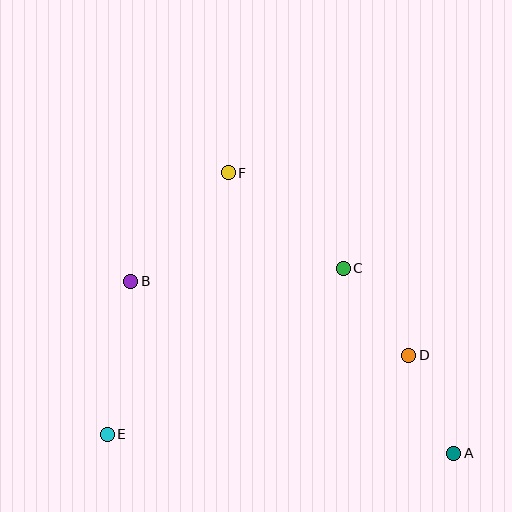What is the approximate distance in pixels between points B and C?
The distance between B and C is approximately 212 pixels.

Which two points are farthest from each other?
Points A and B are farthest from each other.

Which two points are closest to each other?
Points A and D are closest to each other.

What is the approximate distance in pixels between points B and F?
The distance between B and F is approximately 146 pixels.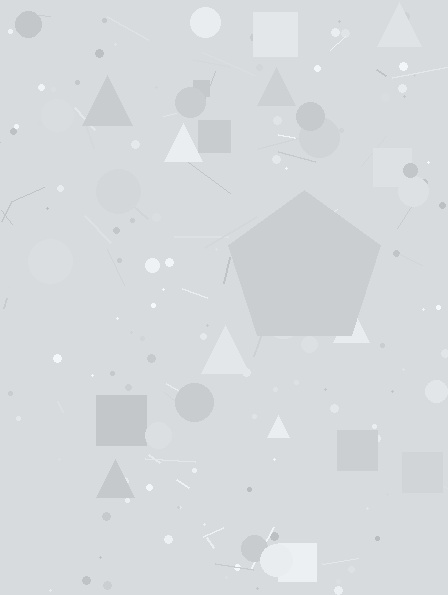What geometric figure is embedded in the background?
A pentagon is embedded in the background.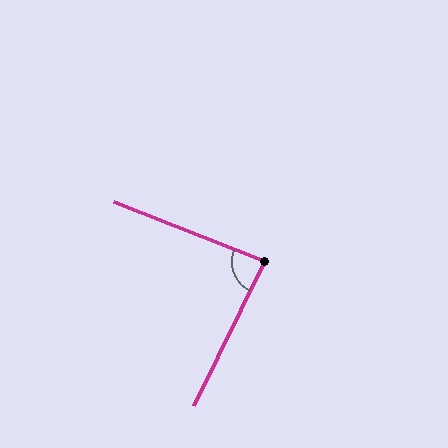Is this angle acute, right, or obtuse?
It is approximately a right angle.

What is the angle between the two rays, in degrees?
Approximately 85 degrees.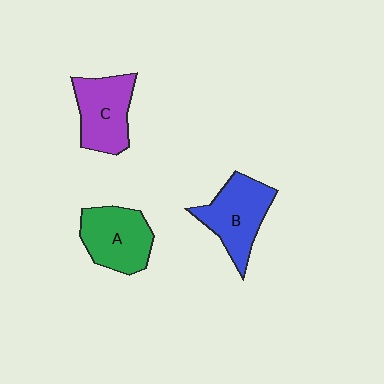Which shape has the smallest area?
Shape C (purple).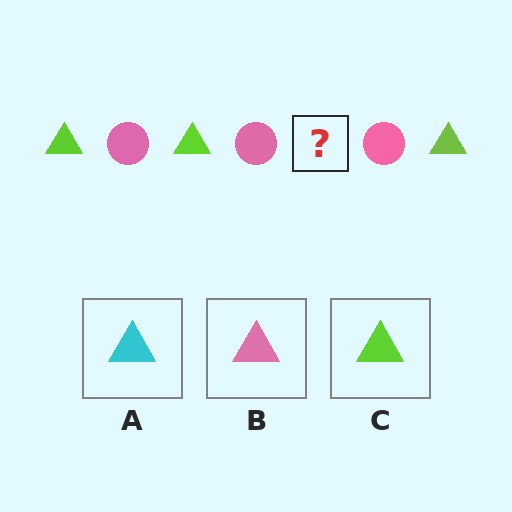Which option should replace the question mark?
Option C.